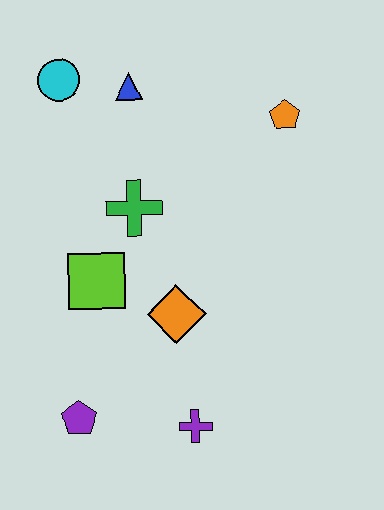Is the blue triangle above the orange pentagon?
Yes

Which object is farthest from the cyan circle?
The purple cross is farthest from the cyan circle.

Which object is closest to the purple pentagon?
The purple cross is closest to the purple pentagon.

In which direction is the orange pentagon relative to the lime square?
The orange pentagon is to the right of the lime square.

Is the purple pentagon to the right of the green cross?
No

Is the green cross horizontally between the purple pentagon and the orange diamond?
Yes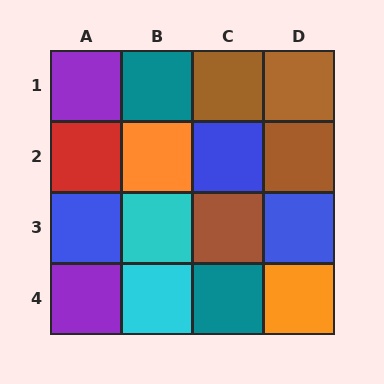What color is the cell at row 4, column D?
Orange.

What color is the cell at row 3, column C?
Brown.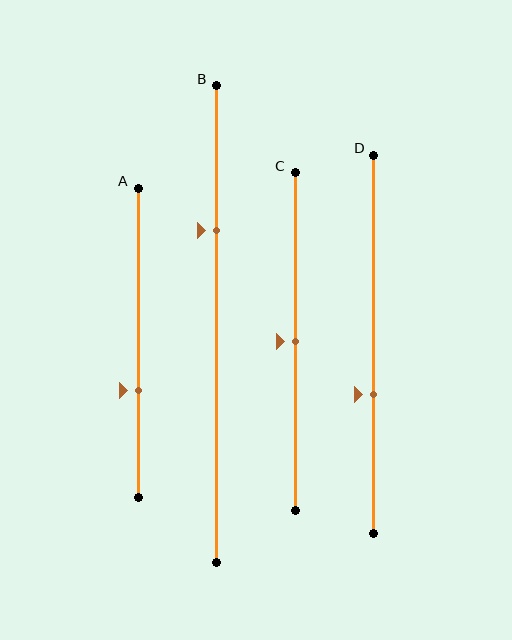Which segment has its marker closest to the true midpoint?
Segment C has its marker closest to the true midpoint.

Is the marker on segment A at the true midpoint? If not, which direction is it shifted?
No, the marker on segment A is shifted downward by about 16% of the segment length.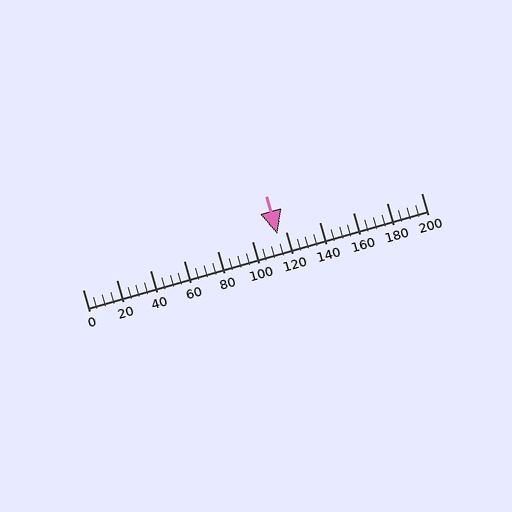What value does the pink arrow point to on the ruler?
The pink arrow points to approximately 115.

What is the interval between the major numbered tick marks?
The major tick marks are spaced 20 units apart.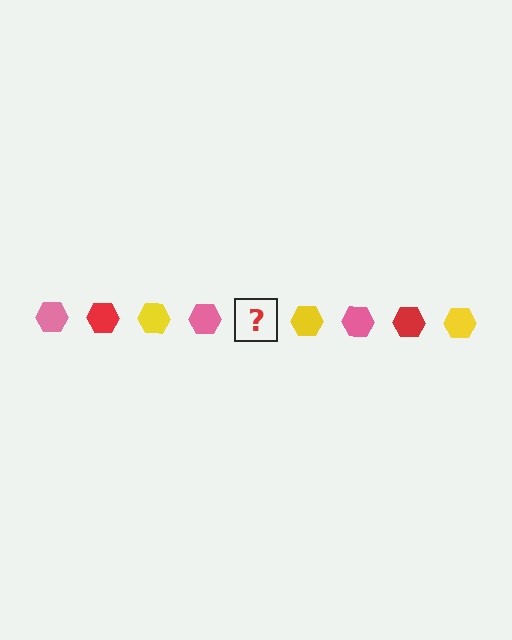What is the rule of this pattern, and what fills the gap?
The rule is that the pattern cycles through pink, red, yellow hexagons. The gap should be filled with a red hexagon.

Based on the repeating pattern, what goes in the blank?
The blank should be a red hexagon.